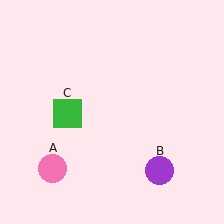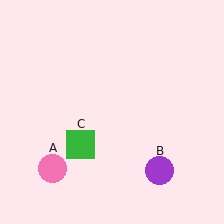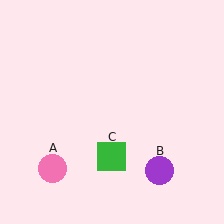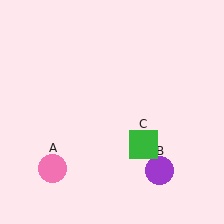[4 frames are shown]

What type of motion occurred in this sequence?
The green square (object C) rotated counterclockwise around the center of the scene.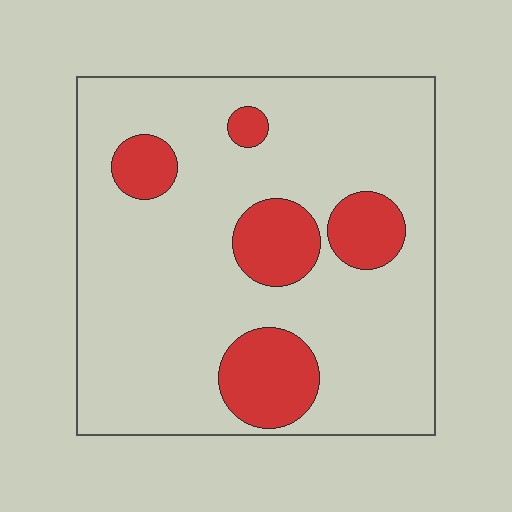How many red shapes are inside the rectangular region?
5.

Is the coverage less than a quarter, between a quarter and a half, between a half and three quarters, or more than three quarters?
Less than a quarter.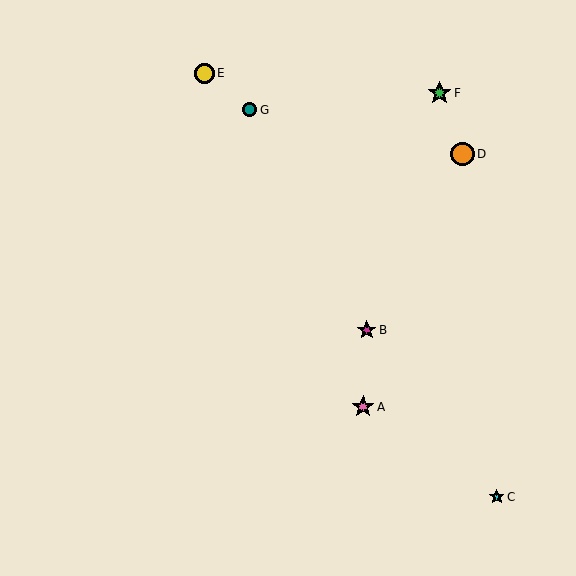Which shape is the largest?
The orange circle (labeled D) is the largest.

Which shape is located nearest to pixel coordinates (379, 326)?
The magenta star (labeled B) at (367, 330) is nearest to that location.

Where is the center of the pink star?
The center of the pink star is at (363, 407).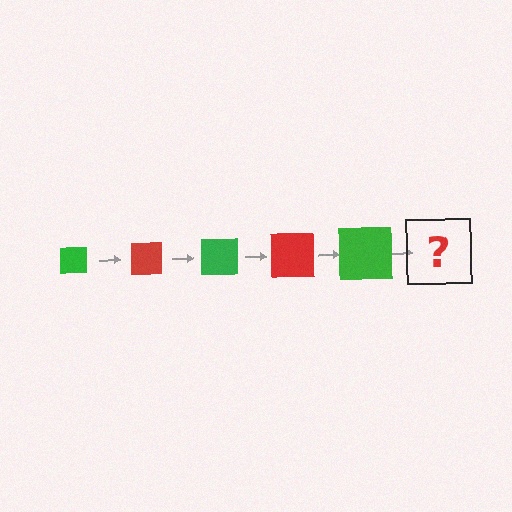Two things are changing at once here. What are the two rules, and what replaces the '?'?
The two rules are that the square grows larger each step and the color cycles through green and red. The '?' should be a red square, larger than the previous one.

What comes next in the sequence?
The next element should be a red square, larger than the previous one.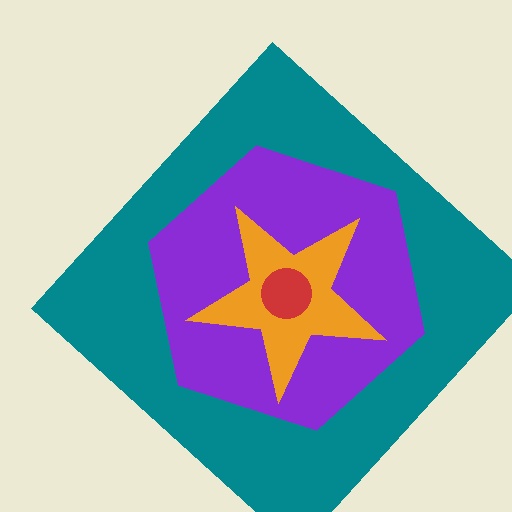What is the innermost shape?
The red circle.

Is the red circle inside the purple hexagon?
Yes.